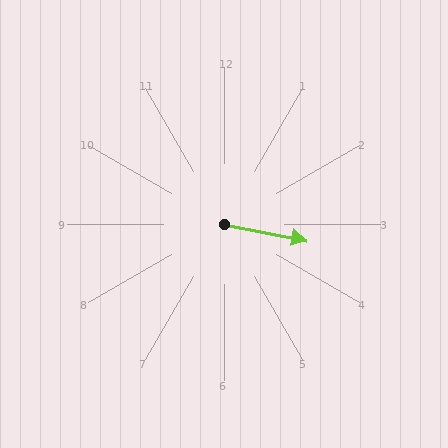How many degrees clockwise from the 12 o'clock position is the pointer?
Approximately 101 degrees.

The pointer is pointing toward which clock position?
Roughly 3 o'clock.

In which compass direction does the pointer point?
East.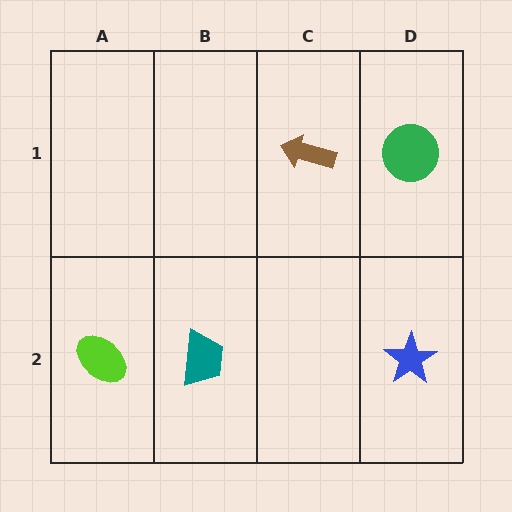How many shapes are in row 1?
2 shapes.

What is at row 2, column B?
A teal trapezoid.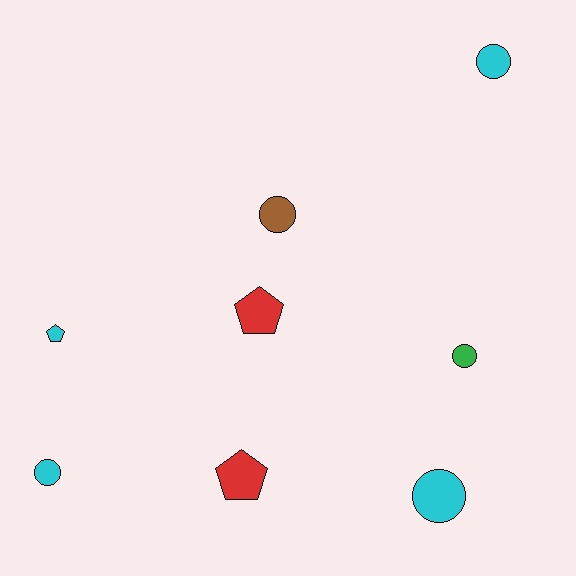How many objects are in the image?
There are 8 objects.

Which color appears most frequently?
Cyan, with 4 objects.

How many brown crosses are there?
There are no brown crosses.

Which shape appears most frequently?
Circle, with 5 objects.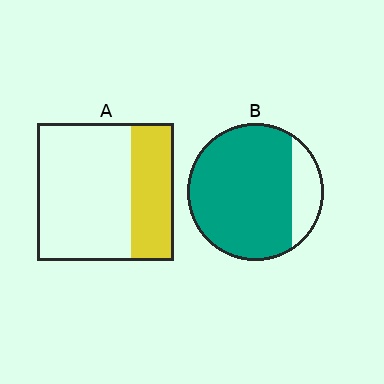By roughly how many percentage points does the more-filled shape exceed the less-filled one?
By roughly 50 percentage points (B over A).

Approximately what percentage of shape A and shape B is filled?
A is approximately 30% and B is approximately 80%.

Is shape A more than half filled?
No.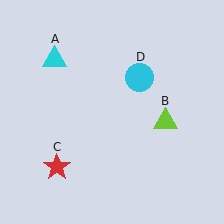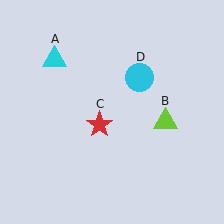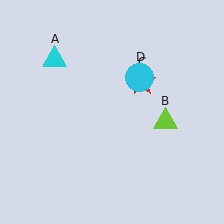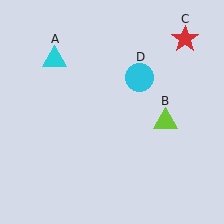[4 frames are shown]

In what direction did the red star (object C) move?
The red star (object C) moved up and to the right.